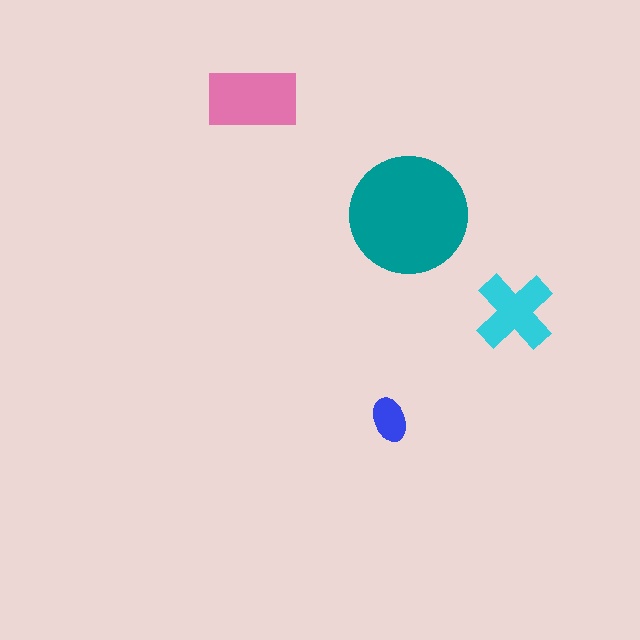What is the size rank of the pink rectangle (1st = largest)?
2nd.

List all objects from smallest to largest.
The blue ellipse, the cyan cross, the pink rectangle, the teal circle.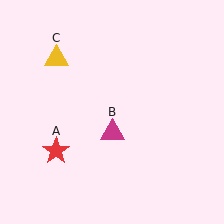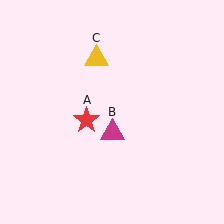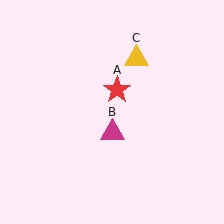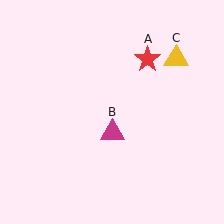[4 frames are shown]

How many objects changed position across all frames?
2 objects changed position: red star (object A), yellow triangle (object C).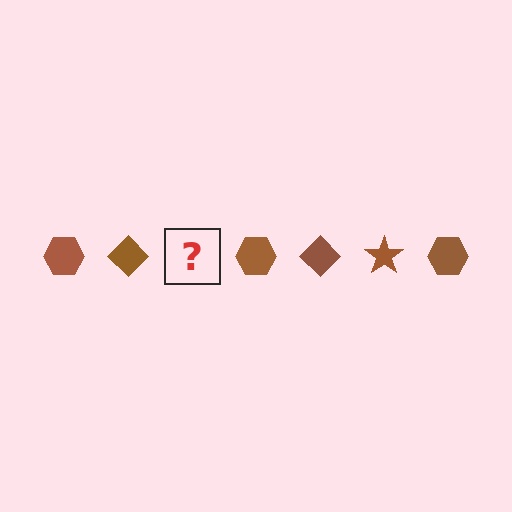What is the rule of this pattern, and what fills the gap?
The rule is that the pattern cycles through hexagon, diamond, star shapes in brown. The gap should be filled with a brown star.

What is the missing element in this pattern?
The missing element is a brown star.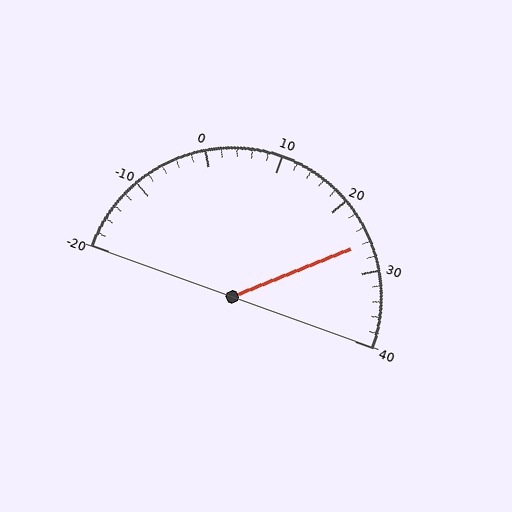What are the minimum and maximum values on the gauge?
The gauge ranges from -20 to 40.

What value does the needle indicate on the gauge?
The needle indicates approximately 26.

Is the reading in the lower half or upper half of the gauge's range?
The reading is in the upper half of the range (-20 to 40).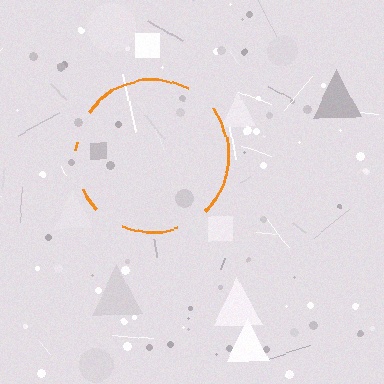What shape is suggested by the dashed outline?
The dashed outline suggests a circle.